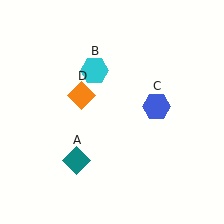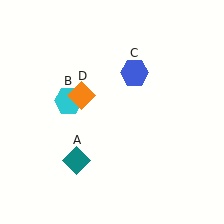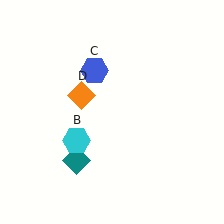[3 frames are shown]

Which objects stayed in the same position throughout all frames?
Teal diamond (object A) and orange diamond (object D) remained stationary.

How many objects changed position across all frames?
2 objects changed position: cyan hexagon (object B), blue hexagon (object C).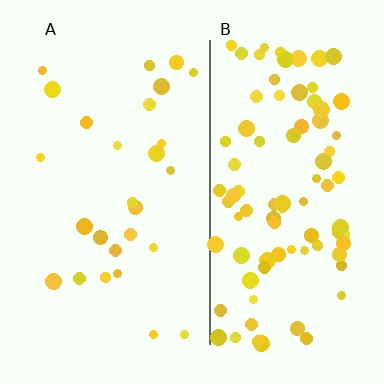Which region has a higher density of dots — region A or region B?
B (the right).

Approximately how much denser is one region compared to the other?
Approximately 3.3× — region B over region A.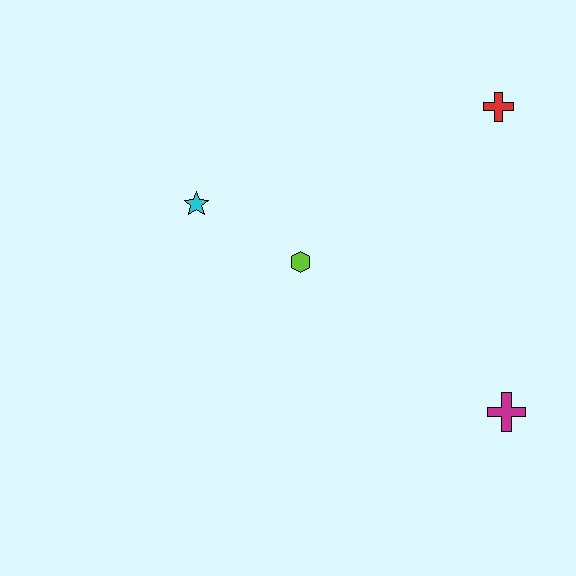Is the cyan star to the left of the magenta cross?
Yes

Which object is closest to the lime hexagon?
The cyan star is closest to the lime hexagon.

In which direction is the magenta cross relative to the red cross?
The magenta cross is below the red cross.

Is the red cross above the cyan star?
Yes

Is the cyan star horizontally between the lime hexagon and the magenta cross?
No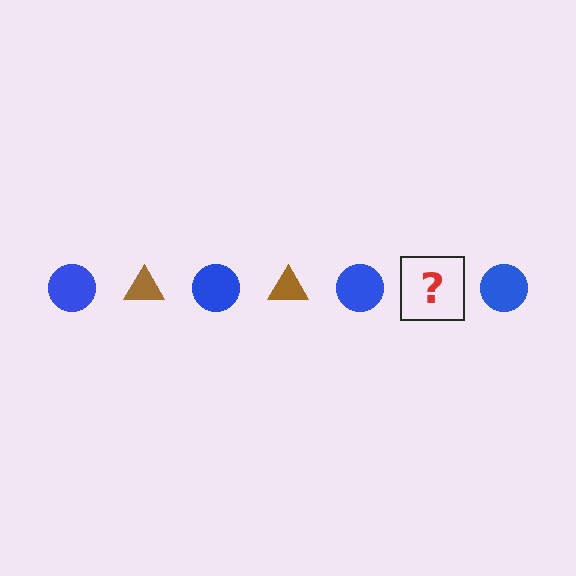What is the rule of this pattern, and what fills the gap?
The rule is that the pattern alternates between blue circle and brown triangle. The gap should be filled with a brown triangle.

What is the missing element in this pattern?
The missing element is a brown triangle.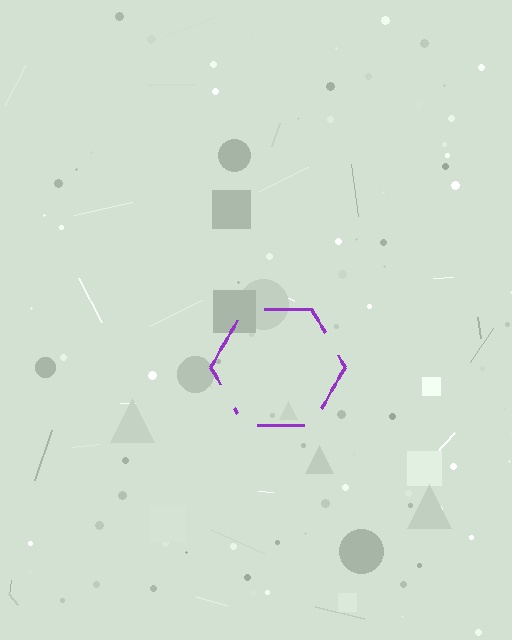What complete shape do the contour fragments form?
The contour fragments form a hexagon.